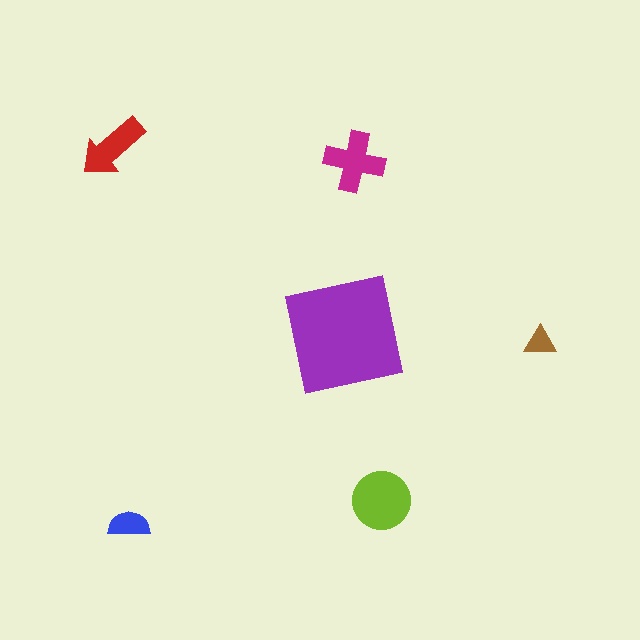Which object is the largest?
The purple square.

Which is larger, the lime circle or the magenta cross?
The lime circle.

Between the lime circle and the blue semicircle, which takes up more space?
The lime circle.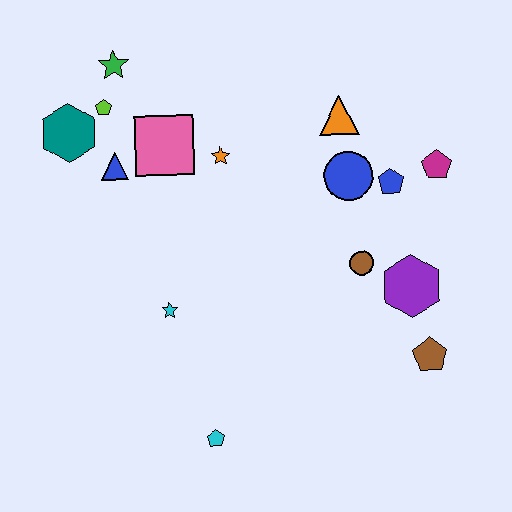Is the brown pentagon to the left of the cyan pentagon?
No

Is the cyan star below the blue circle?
Yes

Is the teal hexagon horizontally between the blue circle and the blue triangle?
No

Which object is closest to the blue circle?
The blue pentagon is closest to the blue circle.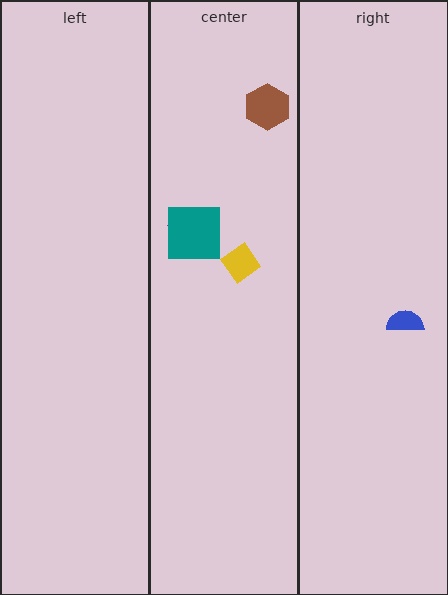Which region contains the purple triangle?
The center region.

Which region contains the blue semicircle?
The right region.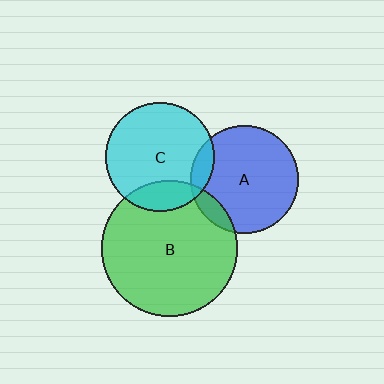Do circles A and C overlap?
Yes.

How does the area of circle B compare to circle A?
Approximately 1.6 times.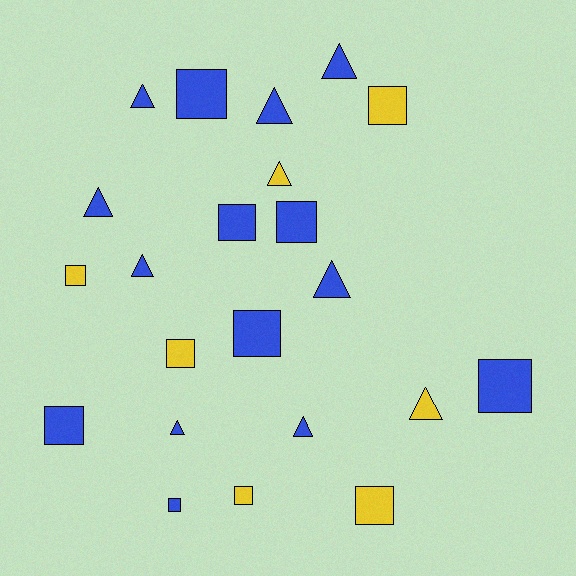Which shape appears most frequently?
Square, with 12 objects.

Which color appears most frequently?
Blue, with 15 objects.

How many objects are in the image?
There are 22 objects.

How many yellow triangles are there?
There are 2 yellow triangles.